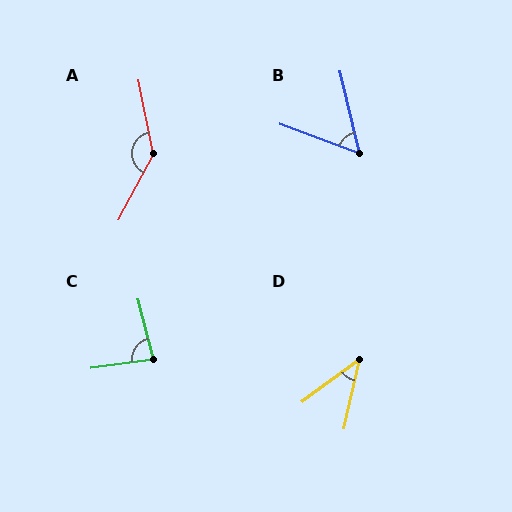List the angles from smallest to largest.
D (41°), B (56°), C (83°), A (141°).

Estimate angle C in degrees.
Approximately 83 degrees.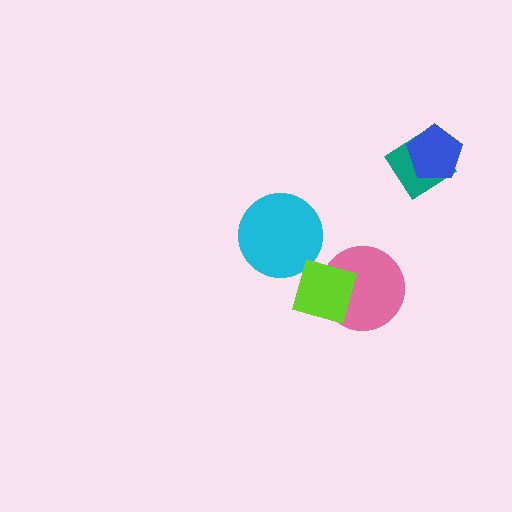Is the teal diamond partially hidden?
Yes, it is partially covered by another shape.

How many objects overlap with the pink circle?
1 object overlaps with the pink circle.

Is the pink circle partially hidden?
Yes, it is partially covered by another shape.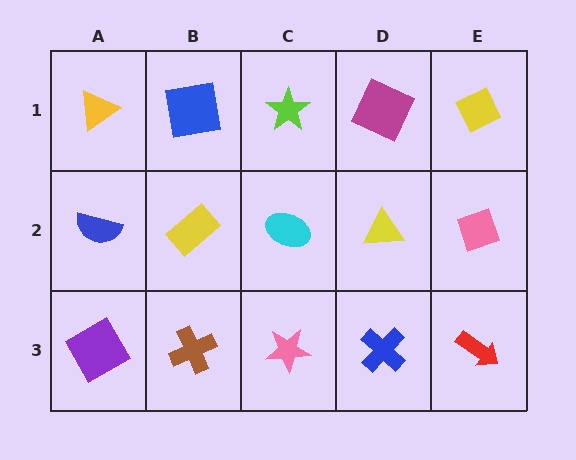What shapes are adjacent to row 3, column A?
A blue semicircle (row 2, column A), a brown cross (row 3, column B).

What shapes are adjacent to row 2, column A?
A yellow triangle (row 1, column A), a purple square (row 3, column A), a yellow rectangle (row 2, column B).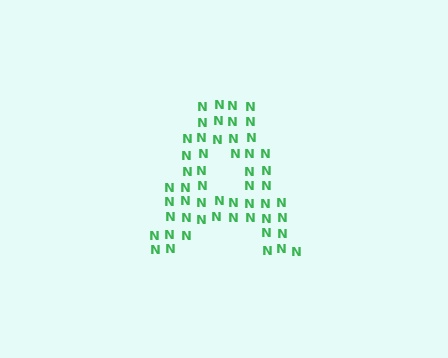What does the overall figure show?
The overall figure shows the letter A.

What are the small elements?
The small elements are letter N's.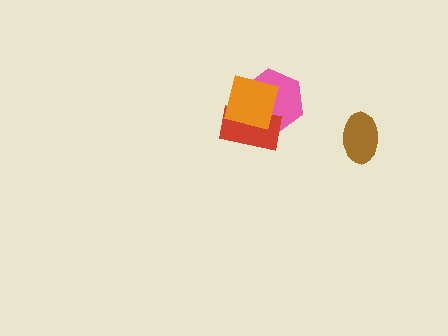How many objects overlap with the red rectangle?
2 objects overlap with the red rectangle.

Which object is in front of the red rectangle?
The orange square is in front of the red rectangle.